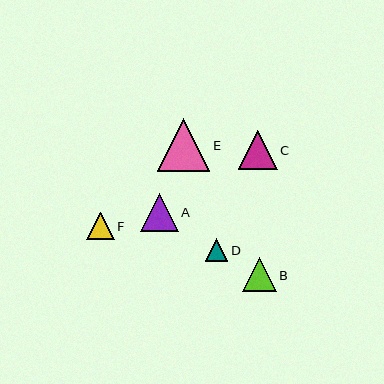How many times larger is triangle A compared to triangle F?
Triangle A is approximately 1.3 times the size of triangle F.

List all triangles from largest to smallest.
From largest to smallest: E, C, A, B, F, D.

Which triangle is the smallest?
Triangle D is the smallest with a size of approximately 22 pixels.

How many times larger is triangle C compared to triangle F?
Triangle C is approximately 1.4 times the size of triangle F.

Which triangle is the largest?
Triangle E is the largest with a size of approximately 53 pixels.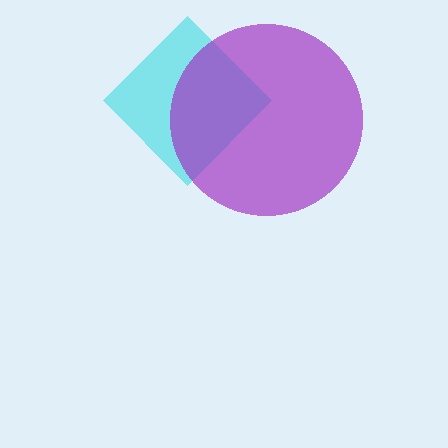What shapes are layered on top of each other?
The layered shapes are: a cyan diamond, a purple circle.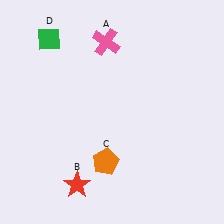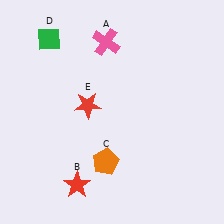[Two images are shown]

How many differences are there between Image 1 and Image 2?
There is 1 difference between the two images.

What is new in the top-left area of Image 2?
A red star (E) was added in the top-left area of Image 2.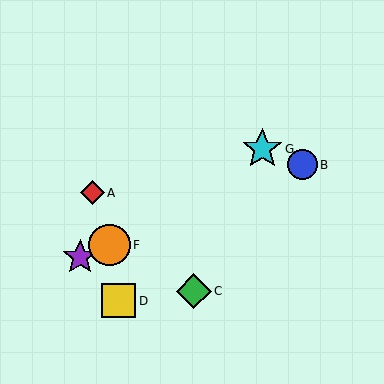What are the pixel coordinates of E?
Object E is at (80, 257).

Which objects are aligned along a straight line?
Objects B, E, F are aligned along a straight line.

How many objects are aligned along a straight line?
3 objects (B, E, F) are aligned along a straight line.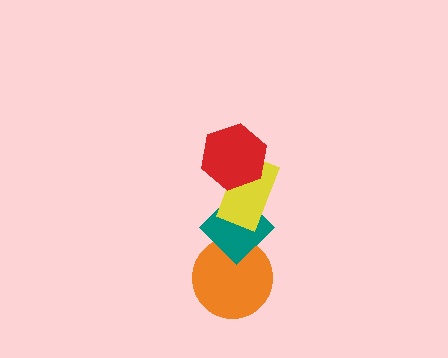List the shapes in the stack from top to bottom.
From top to bottom: the red hexagon, the yellow rectangle, the teal diamond, the orange circle.